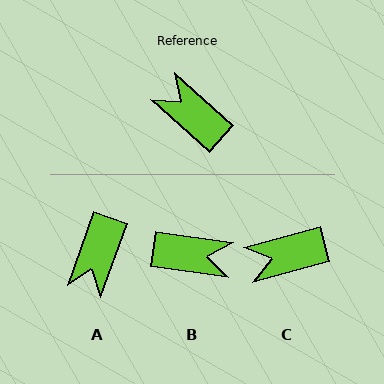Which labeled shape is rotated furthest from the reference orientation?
B, about 146 degrees away.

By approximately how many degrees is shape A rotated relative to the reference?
Approximately 112 degrees counter-clockwise.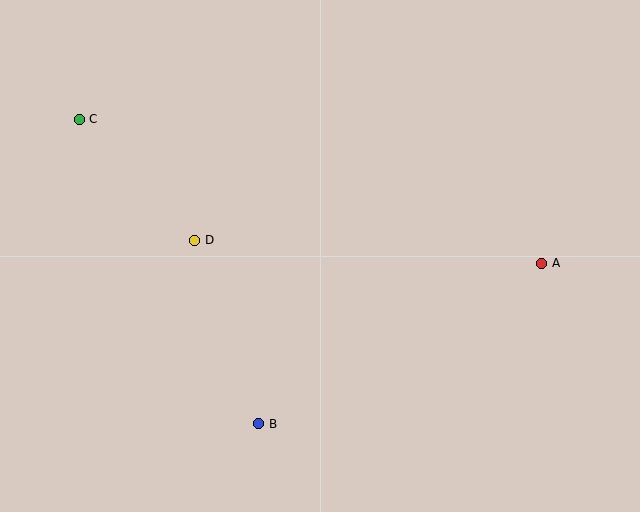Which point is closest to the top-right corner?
Point A is closest to the top-right corner.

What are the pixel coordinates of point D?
Point D is at (195, 240).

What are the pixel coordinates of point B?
Point B is at (259, 424).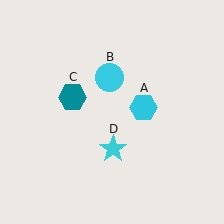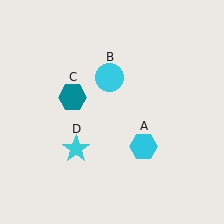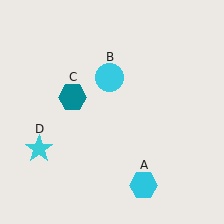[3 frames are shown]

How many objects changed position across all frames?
2 objects changed position: cyan hexagon (object A), cyan star (object D).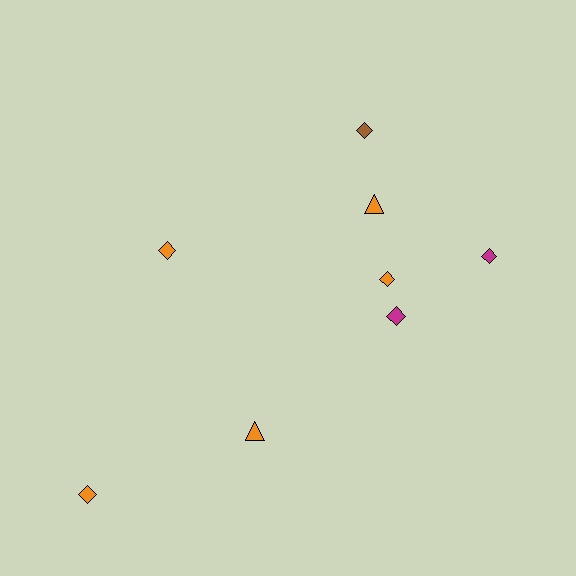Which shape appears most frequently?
Diamond, with 6 objects.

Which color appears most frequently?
Orange, with 5 objects.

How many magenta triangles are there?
There are no magenta triangles.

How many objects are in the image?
There are 8 objects.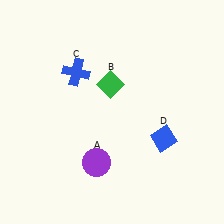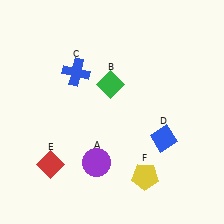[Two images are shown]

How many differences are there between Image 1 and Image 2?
There are 2 differences between the two images.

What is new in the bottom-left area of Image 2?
A red diamond (E) was added in the bottom-left area of Image 2.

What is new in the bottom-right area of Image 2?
A yellow pentagon (F) was added in the bottom-right area of Image 2.